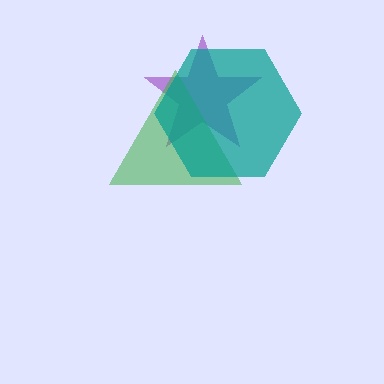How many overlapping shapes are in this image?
There are 3 overlapping shapes in the image.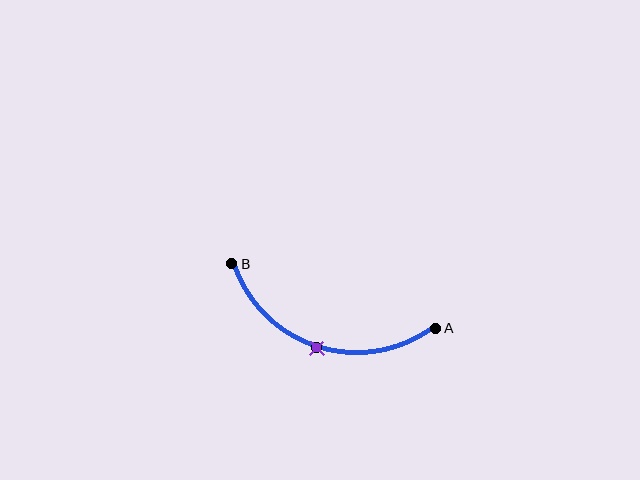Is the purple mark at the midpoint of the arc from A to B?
Yes. The purple mark lies on the arc at equal arc-length from both A and B — it is the arc midpoint.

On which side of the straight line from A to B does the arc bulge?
The arc bulges below the straight line connecting A and B.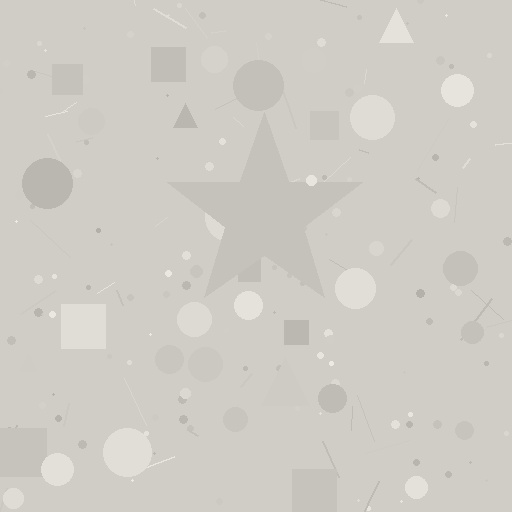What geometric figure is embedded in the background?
A star is embedded in the background.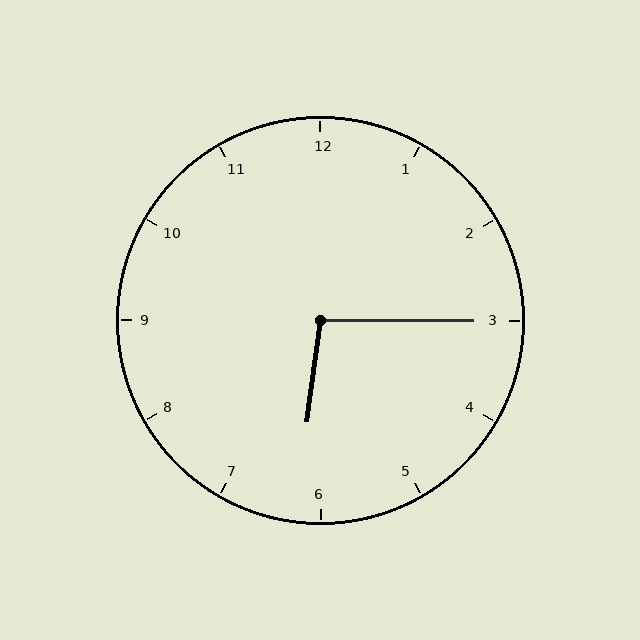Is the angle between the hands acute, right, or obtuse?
It is obtuse.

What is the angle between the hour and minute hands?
Approximately 98 degrees.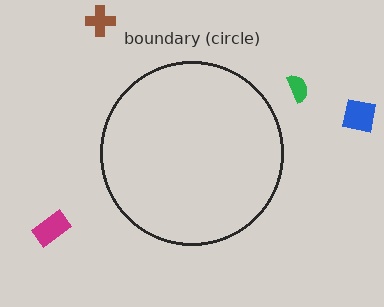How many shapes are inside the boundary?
0 inside, 4 outside.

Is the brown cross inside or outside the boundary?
Outside.